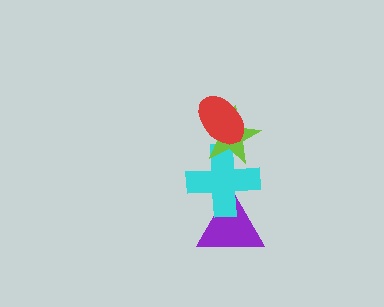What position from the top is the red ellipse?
The red ellipse is 1st from the top.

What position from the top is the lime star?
The lime star is 2nd from the top.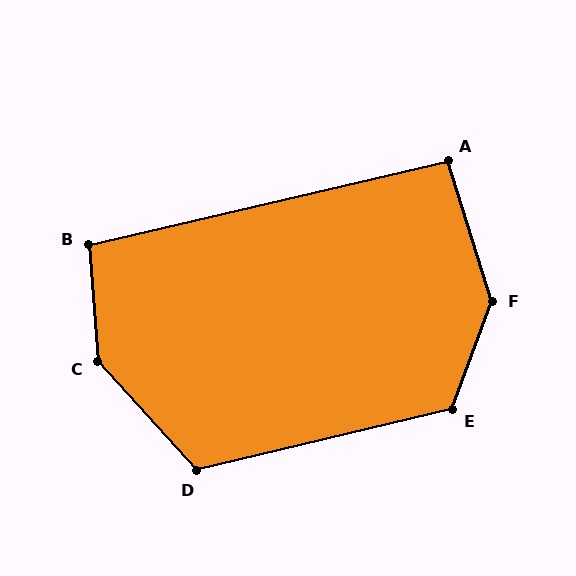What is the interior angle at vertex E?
Approximately 124 degrees (obtuse).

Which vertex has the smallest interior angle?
A, at approximately 94 degrees.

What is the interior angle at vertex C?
Approximately 142 degrees (obtuse).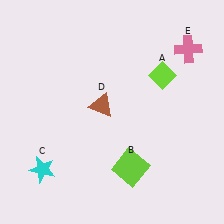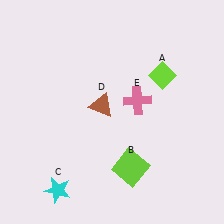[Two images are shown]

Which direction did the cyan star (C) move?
The cyan star (C) moved down.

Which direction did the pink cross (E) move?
The pink cross (E) moved down.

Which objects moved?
The objects that moved are: the cyan star (C), the pink cross (E).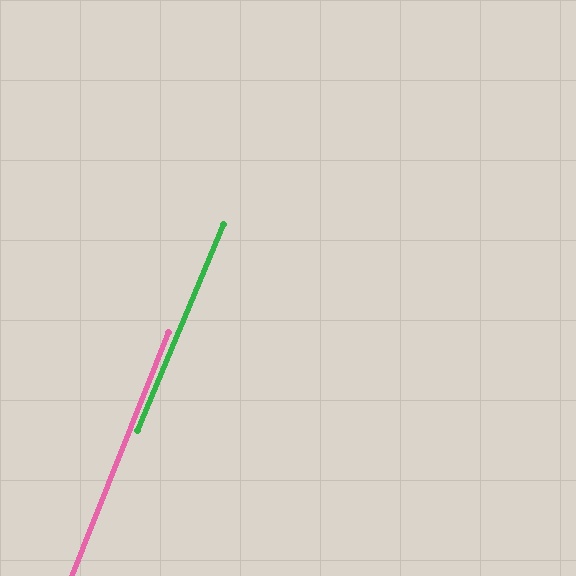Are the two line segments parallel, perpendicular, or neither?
Parallel — their directions differ by only 0.8°.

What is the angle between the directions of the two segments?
Approximately 1 degree.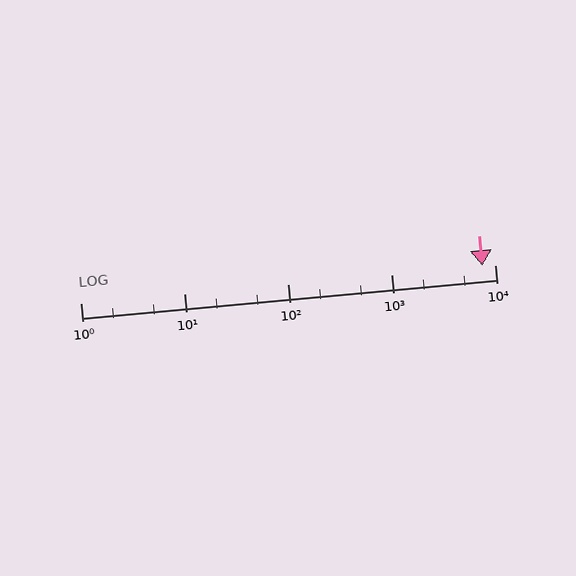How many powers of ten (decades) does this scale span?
The scale spans 4 decades, from 1 to 10000.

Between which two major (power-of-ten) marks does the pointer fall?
The pointer is between 1000 and 10000.